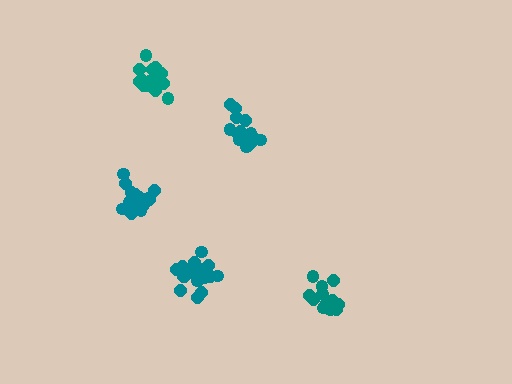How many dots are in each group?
Group 1: 19 dots, Group 2: 15 dots, Group 3: 19 dots, Group 4: 15 dots, Group 5: 16 dots (84 total).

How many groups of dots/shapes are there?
There are 5 groups.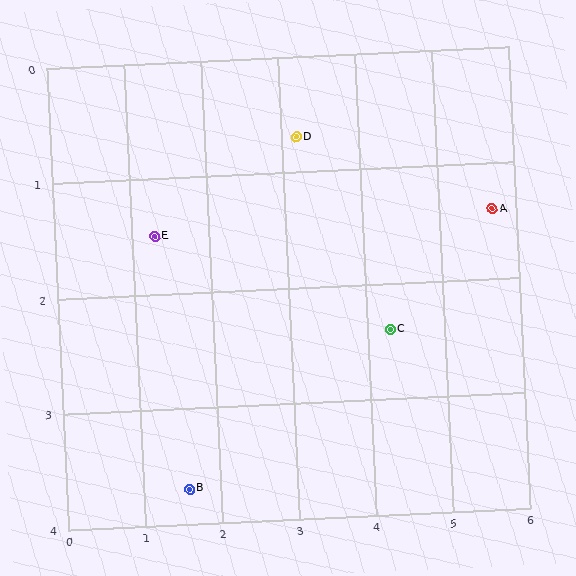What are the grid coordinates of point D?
Point D is at approximately (3.2, 0.7).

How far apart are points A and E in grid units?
Points A and E are about 4.4 grid units apart.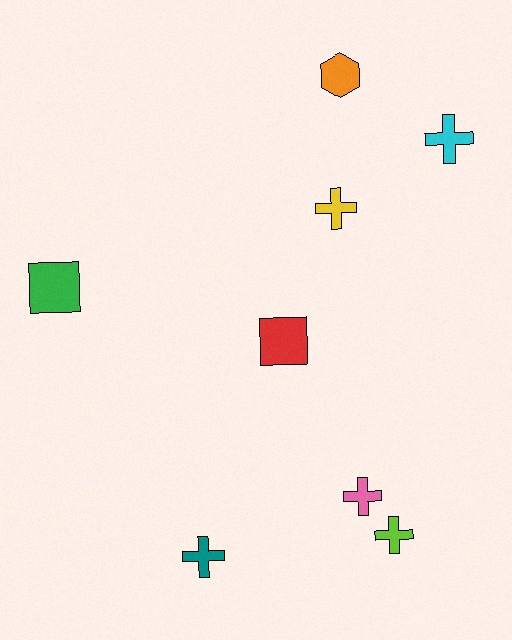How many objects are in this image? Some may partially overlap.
There are 8 objects.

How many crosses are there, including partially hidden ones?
There are 5 crosses.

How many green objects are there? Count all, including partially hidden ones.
There is 1 green object.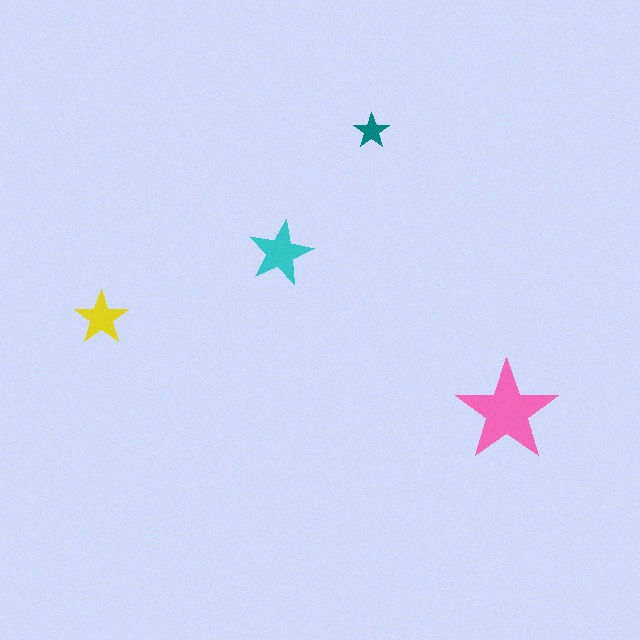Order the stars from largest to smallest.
the pink one, the cyan one, the yellow one, the teal one.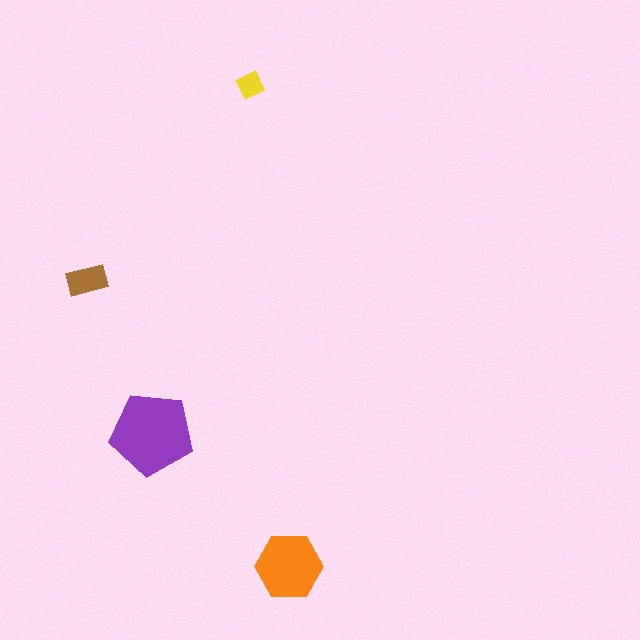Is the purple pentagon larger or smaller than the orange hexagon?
Larger.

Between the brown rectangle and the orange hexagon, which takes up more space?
The orange hexagon.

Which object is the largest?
The purple pentagon.